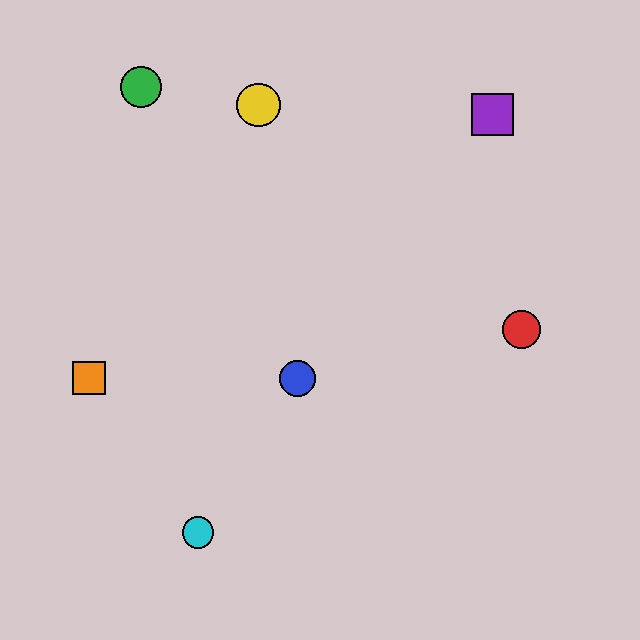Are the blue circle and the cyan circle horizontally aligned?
No, the blue circle is at y≈378 and the cyan circle is at y≈533.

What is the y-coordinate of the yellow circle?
The yellow circle is at y≈105.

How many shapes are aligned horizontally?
2 shapes (the blue circle, the orange square) are aligned horizontally.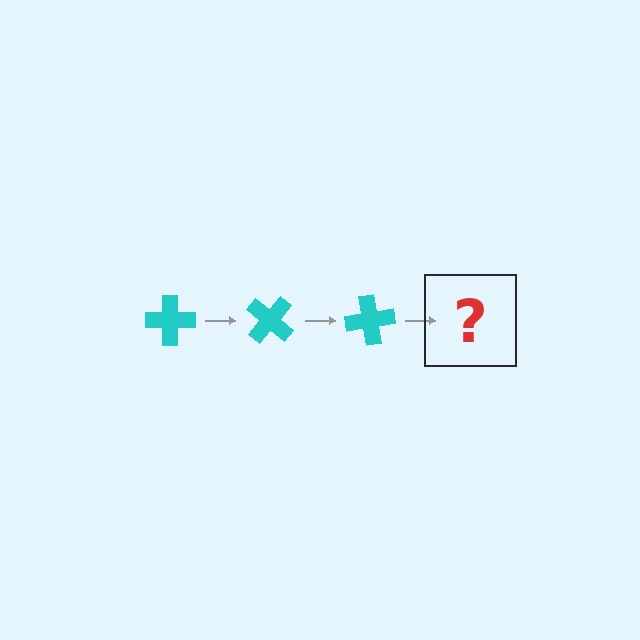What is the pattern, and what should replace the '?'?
The pattern is that the cross rotates 40 degrees each step. The '?' should be a cyan cross rotated 120 degrees.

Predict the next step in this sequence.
The next step is a cyan cross rotated 120 degrees.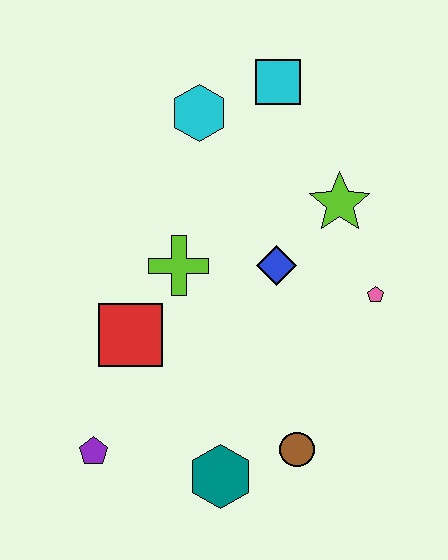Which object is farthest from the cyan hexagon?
The teal hexagon is farthest from the cyan hexagon.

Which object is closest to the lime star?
The blue diamond is closest to the lime star.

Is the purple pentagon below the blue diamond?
Yes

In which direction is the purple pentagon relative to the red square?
The purple pentagon is below the red square.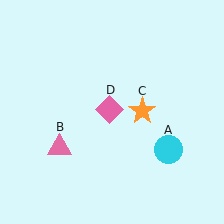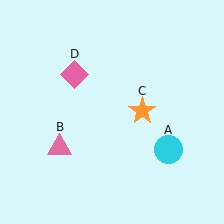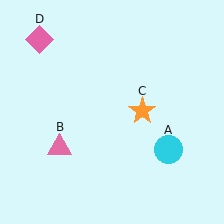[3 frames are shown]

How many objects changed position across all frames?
1 object changed position: pink diamond (object D).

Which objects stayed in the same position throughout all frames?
Cyan circle (object A) and pink triangle (object B) and orange star (object C) remained stationary.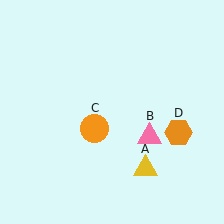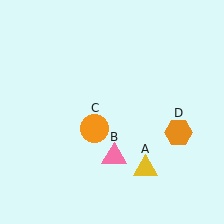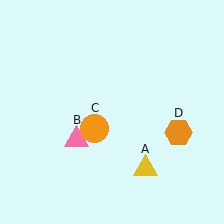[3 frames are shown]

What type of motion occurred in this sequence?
The pink triangle (object B) rotated clockwise around the center of the scene.